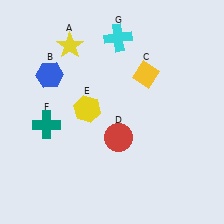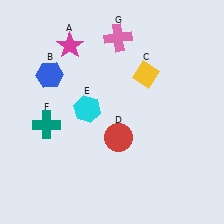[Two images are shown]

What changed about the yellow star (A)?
In Image 1, A is yellow. In Image 2, it changed to magenta.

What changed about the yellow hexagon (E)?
In Image 1, E is yellow. In Image 2, it changed to cyan.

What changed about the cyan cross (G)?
In Image 1, G is cyan. In Image 2, it changed to pink.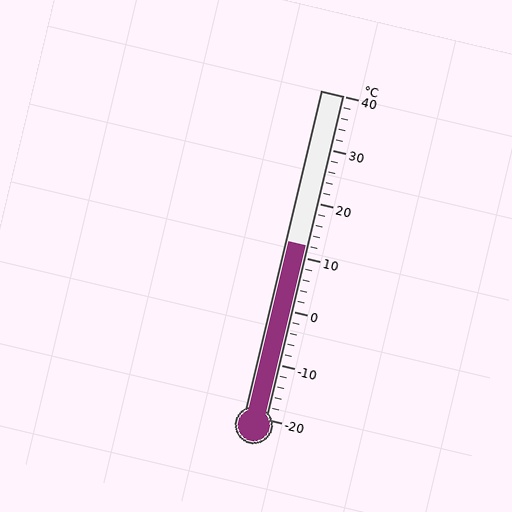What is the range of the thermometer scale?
The thermometer scale ranges from -20°C to 40°C.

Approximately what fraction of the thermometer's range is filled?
The thermometer is filled to approximately 55% of its range.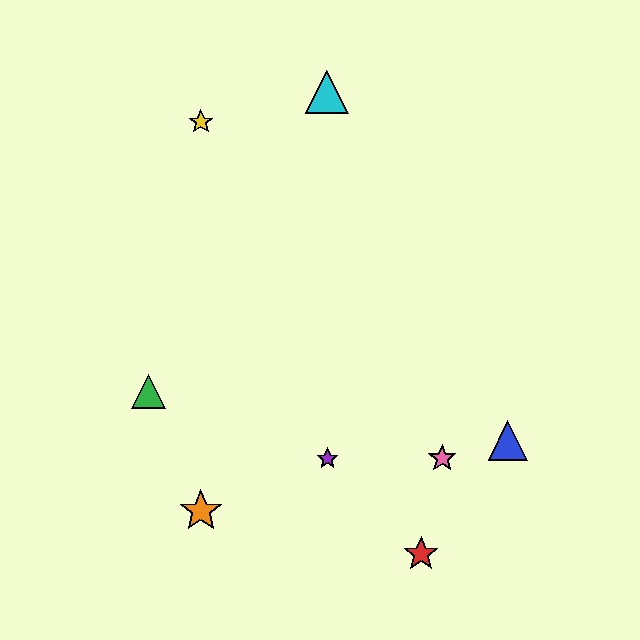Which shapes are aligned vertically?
The yellow star, the orange star are aligned vertically.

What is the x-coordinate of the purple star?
The purple star is at x≈328.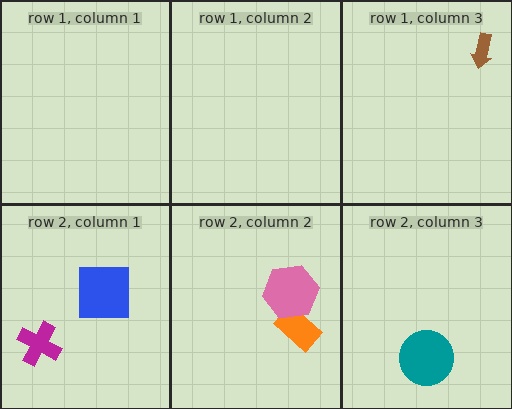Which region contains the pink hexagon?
The row 2, column 2 region.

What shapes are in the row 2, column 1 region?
The magenta cross, the blue square.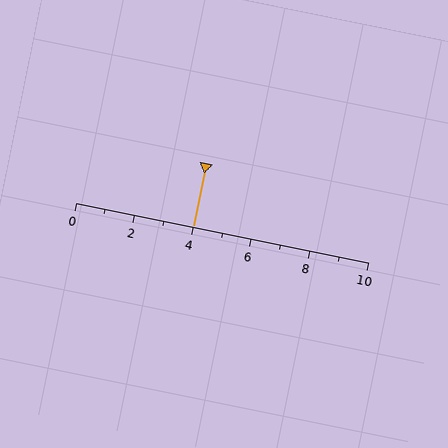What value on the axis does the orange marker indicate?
The marker indicates approximately 4.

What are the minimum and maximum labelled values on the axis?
The axis runs from 0 to 10.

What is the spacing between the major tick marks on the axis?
The major ticks are spaced 2 apart.